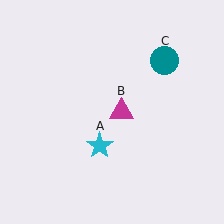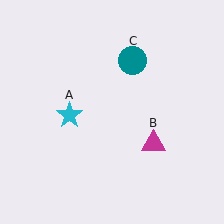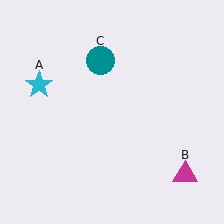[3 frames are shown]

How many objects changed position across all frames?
3 objects changed position: cyan star (object A), magenta triangle (object B), teal circle (object C).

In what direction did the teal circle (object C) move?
The teal circle (object C) moved left.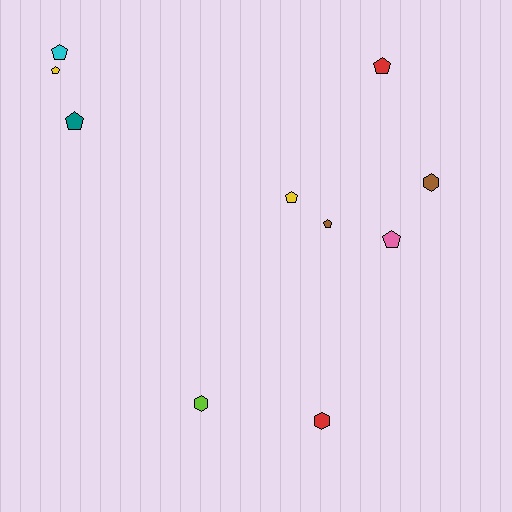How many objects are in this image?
There are 10 objects.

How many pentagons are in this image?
There are 7 pentagons.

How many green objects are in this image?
There are no green objects.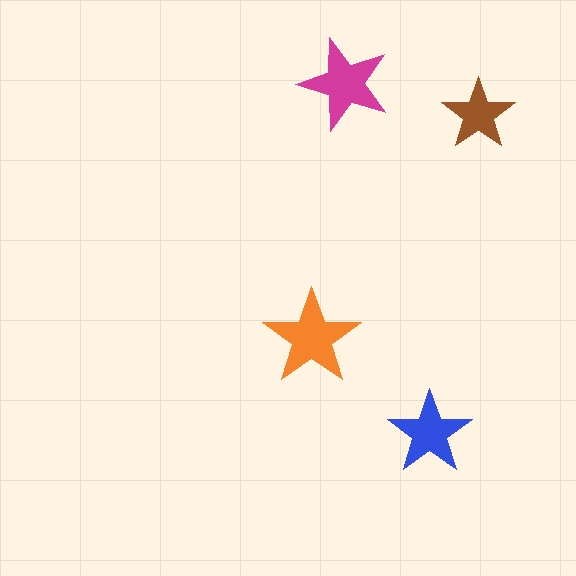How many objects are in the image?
There are 4 objects in the image.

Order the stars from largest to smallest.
the orange one, the magenta one, the blue one, the brown one.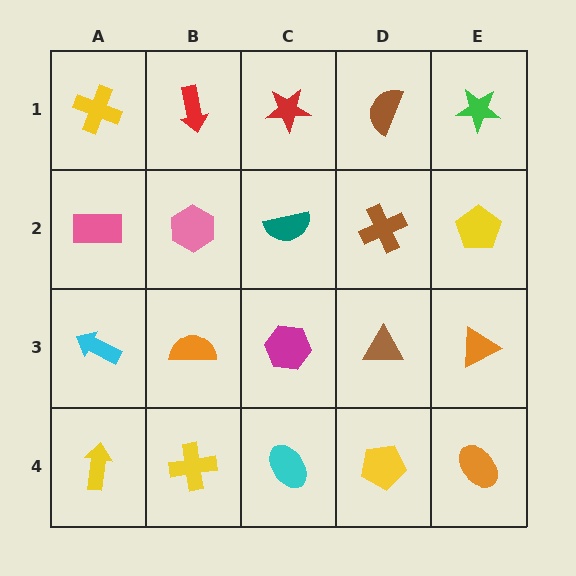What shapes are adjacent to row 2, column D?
A brown semicircle (row 1, column D), a brown triangle (row 3, column D), a teal semicircle (row 2, column C), a yellow pentagon (row 2, column E).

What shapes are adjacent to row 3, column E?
A yellow pentagon (row 2, column E), an orange ellipse (row 4, column E), a brown triangle (row 3, column D).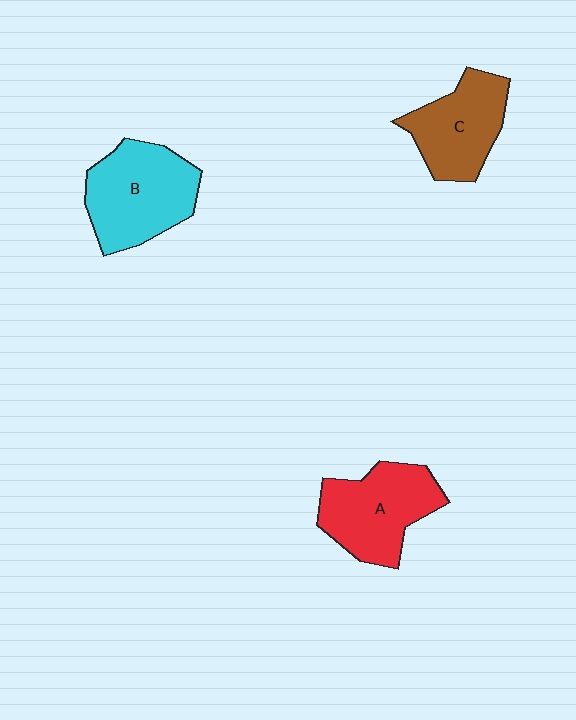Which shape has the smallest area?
Shape C (brown).